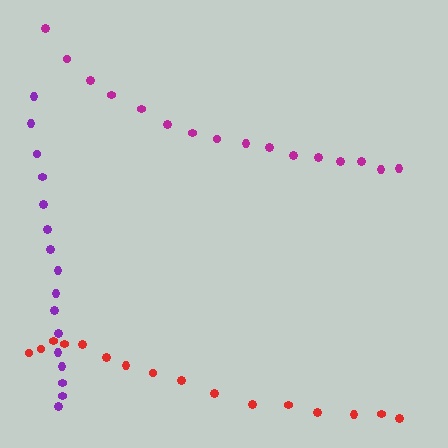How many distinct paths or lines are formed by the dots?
There are 3 distinct paths.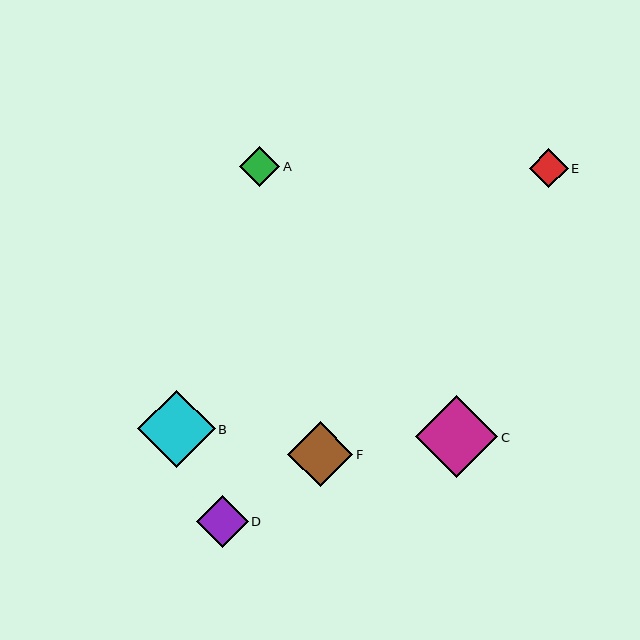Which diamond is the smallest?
Diamond E is the smallest with a size of approximately 39 pixels.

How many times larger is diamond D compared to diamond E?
Diamond D is approximately 1.3 times the size of diamond E.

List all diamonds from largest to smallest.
From largest to smallest: C, B, F, D, A, E.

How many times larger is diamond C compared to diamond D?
Diamond C is approximately 1.6 times the size of diamond D.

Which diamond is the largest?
Diamond C is the largest with a size of approximately 82 pixels.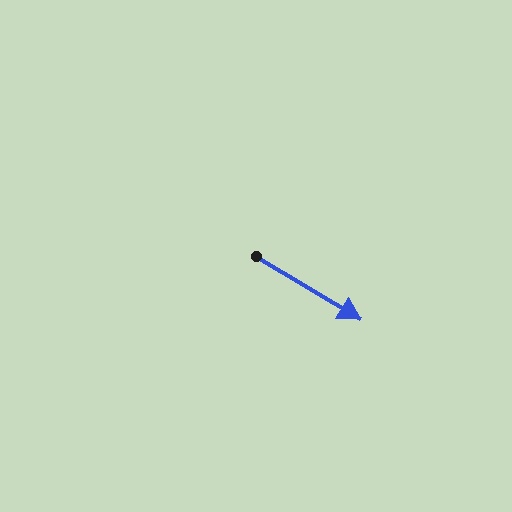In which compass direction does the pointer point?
Southeast.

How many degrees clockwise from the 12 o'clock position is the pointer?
Approximately 121 degrees.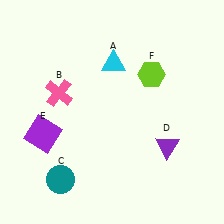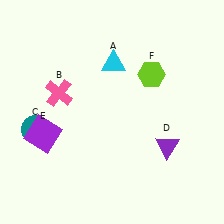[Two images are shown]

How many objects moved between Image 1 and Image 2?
1 object moved between the two images.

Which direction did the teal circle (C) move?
The teal circle (C) moved up.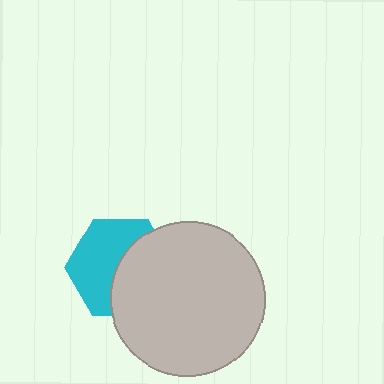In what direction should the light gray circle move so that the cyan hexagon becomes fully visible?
The light gray circle should move right. That is the shortest direction to clear the overlap and leave the cyan hexagon fully visible.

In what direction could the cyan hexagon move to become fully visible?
The cyan hexagon could move left. That would shift it out from behind the light gray circle entirely.